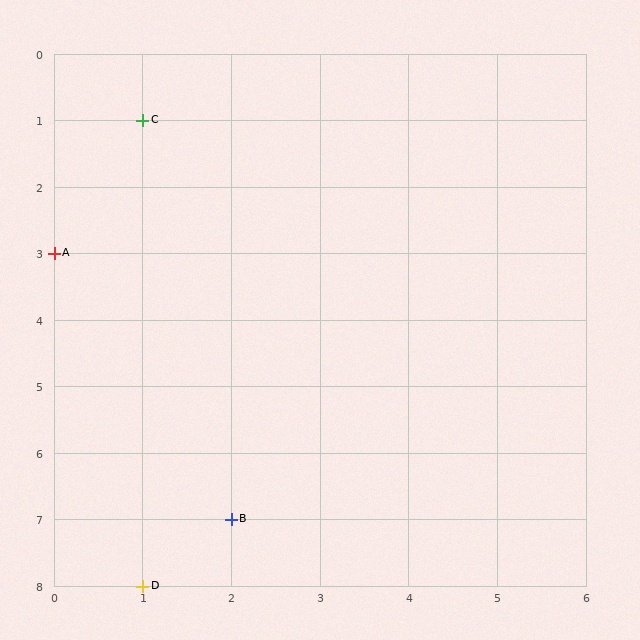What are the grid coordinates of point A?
Point A is at grid coordinates (0, 3).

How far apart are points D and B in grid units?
Points D and B are 1 column and 1 row apart (about 1.4 grid units diagonally).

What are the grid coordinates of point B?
Point B is at grid coordinates (2, 7).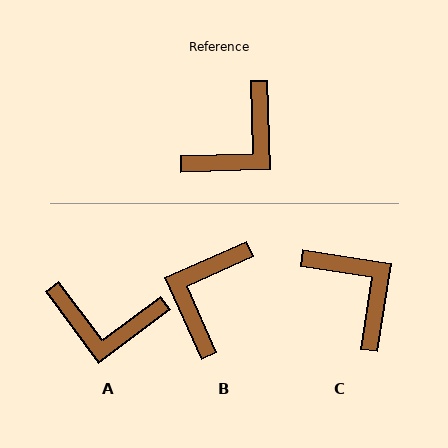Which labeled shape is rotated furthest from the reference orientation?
B, about 158 degrees away.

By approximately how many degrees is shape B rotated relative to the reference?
Approximately 158 degrees clockwise.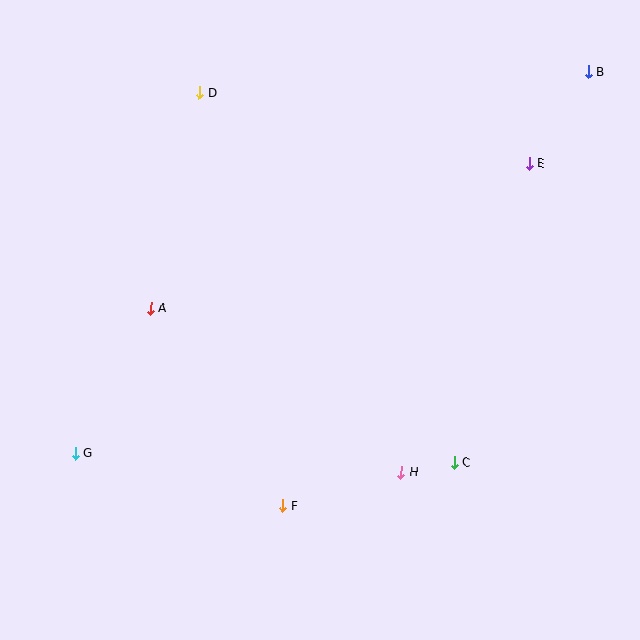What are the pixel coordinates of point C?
Point C is at (454, 462).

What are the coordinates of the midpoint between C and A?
The midpoint between C and A is at (302, 385).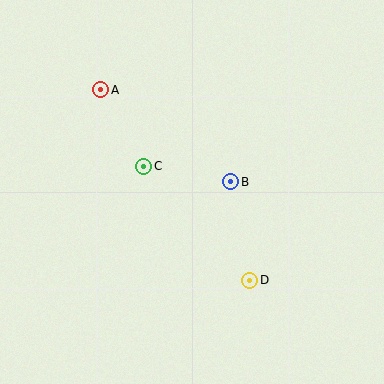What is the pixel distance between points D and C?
The distance between D and C is 156 pixels.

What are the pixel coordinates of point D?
Point D is at (250, 280).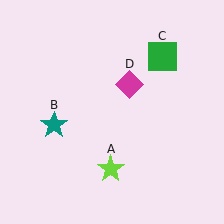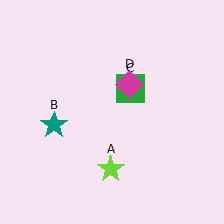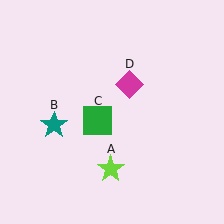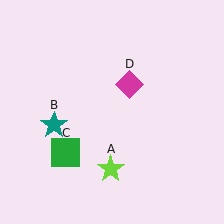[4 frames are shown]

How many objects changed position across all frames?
1 object changed position: green square (object C).